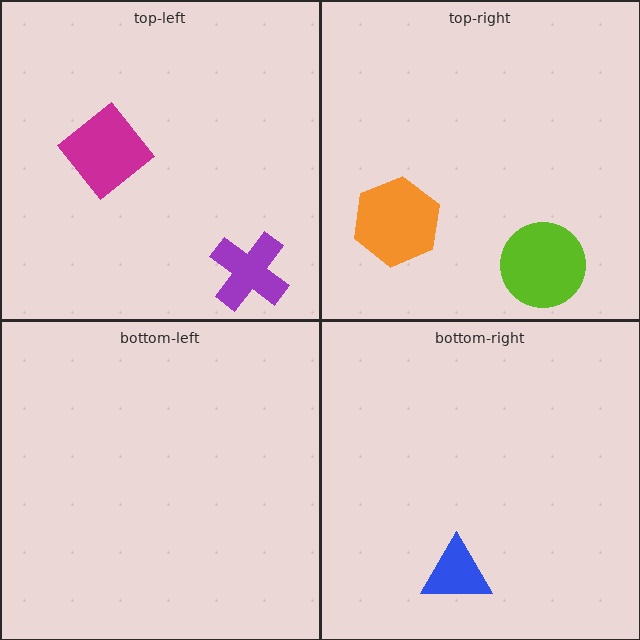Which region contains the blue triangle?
The bottom-right region.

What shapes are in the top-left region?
The purple cross, the magenta diamond.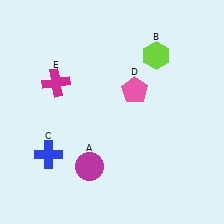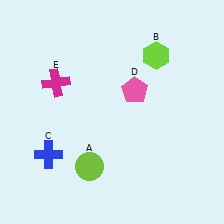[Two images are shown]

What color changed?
The circle (A) changed from magenta in Image 1 to lime in Image 2.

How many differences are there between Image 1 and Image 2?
There is 1 difference between the two images.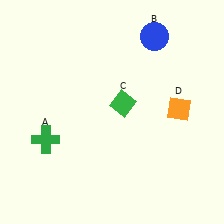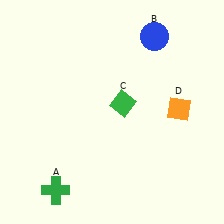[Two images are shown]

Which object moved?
The green cross (A) moved down.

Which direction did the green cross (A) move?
The green cross (A) moved down.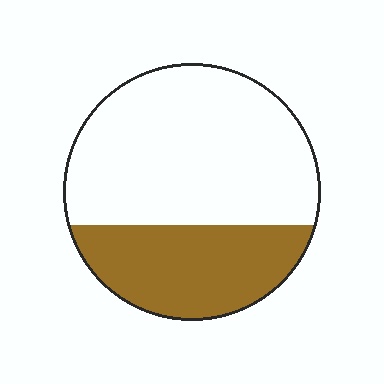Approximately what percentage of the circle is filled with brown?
Approximately 35%.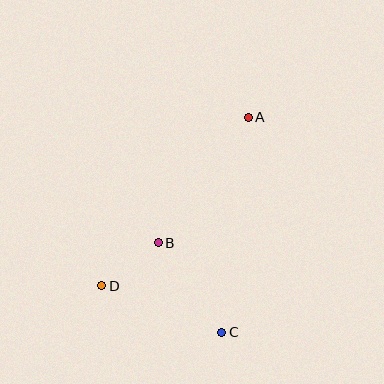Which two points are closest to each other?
Points B and D are closest to each other.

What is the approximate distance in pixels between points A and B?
The distance between A and B is approximately 154 pixels.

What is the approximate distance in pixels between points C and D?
The distance between C and D is approximately 128 pixels.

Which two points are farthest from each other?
Points A and D are farthest from each other.